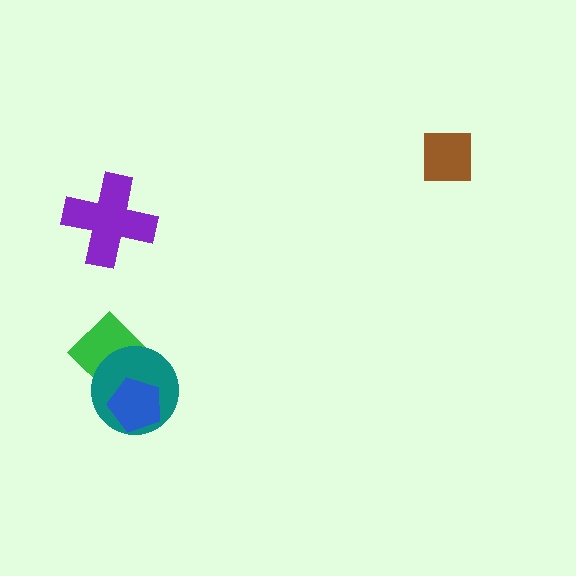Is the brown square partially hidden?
No, no other shape covers it.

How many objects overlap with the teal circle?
2 objects overlap with the teal circle.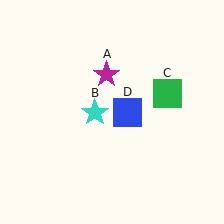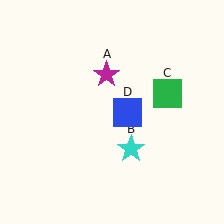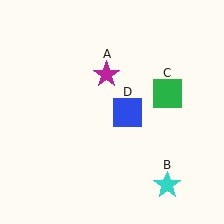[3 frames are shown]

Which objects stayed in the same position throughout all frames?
Magenta star (object A) and green square (object C) and blue square (object D) remained stationary.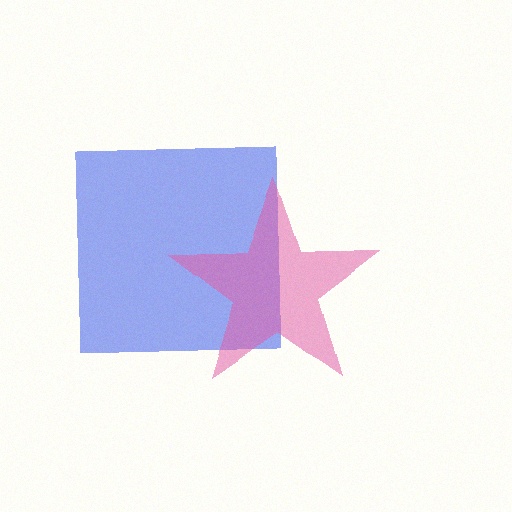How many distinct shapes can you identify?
There are 2 distinct shapes: a blue square, a pink star.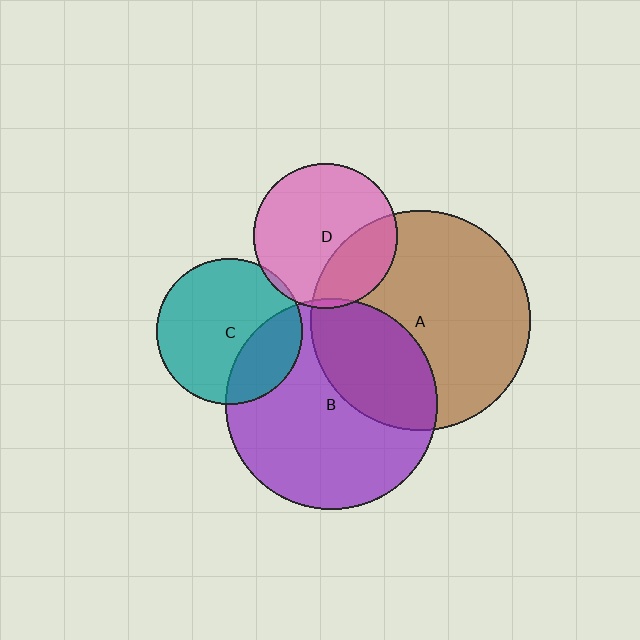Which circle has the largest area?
Circle A (brown).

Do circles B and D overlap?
Yes.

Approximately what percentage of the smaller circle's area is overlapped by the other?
Approximately 5%.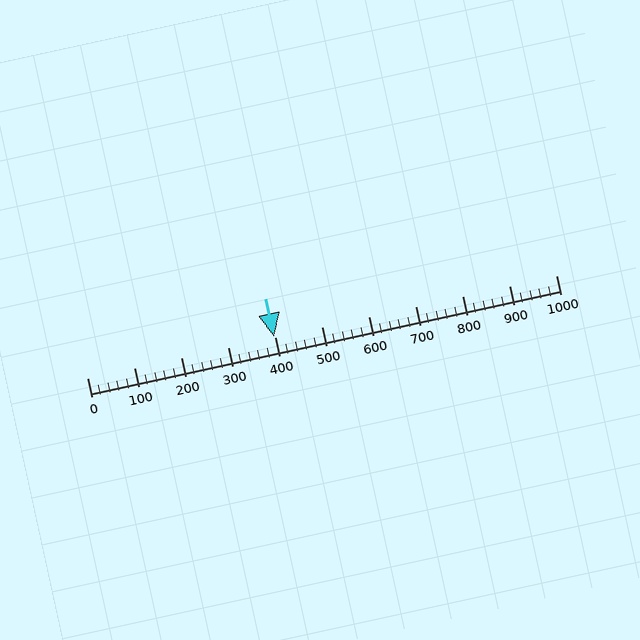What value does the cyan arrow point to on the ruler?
The cyan arrow points to approximately 398.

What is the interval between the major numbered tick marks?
The major tick marks are spaced 100 units apart.